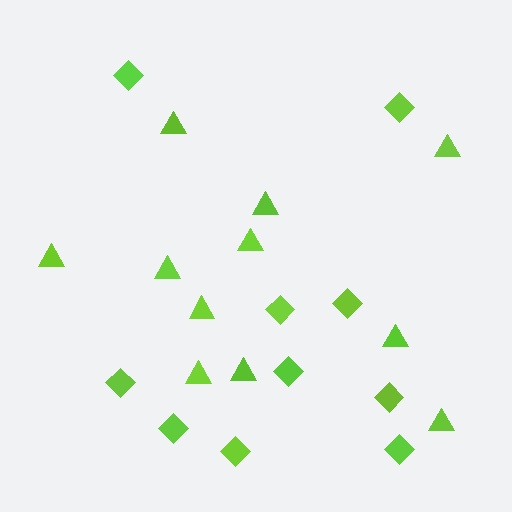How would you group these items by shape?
There are 2 groups: one group of diamonds (10) and one group of triangles (11).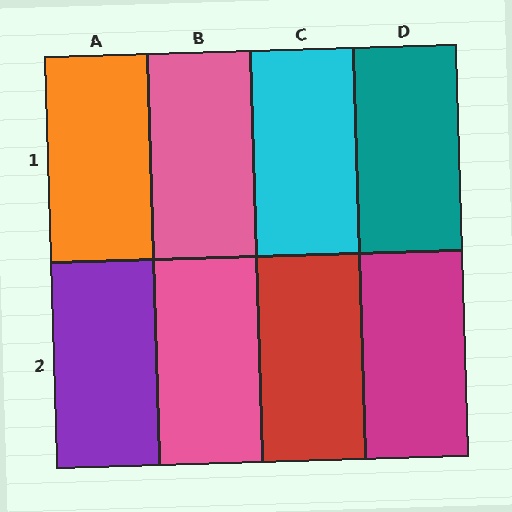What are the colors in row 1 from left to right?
Orange, pink, cyan, teal.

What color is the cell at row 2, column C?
Red.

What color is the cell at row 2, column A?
Purple.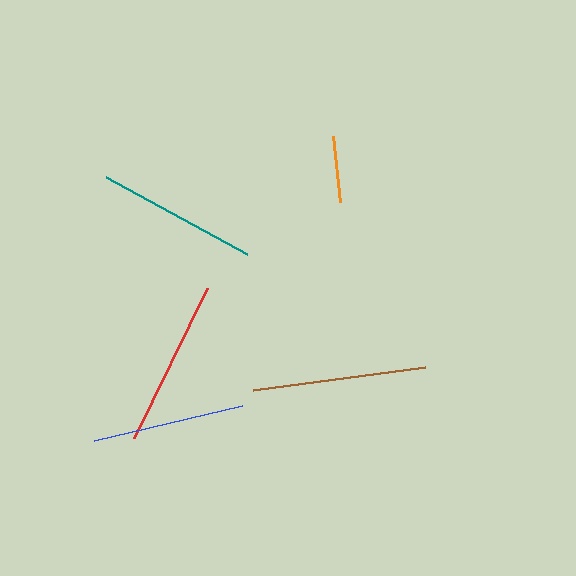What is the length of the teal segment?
The teal segment is approximately 161 pixels long.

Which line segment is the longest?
The brown line is the longest at approximately 173 pixels.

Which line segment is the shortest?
The orange line is the shortest at approximately 67 pixels.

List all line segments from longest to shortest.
From longest to shortest: brown, red, teal, blue, orange.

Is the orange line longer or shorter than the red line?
The red line is longer than the orange line.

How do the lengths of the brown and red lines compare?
The brown and red lines are approximately the same length.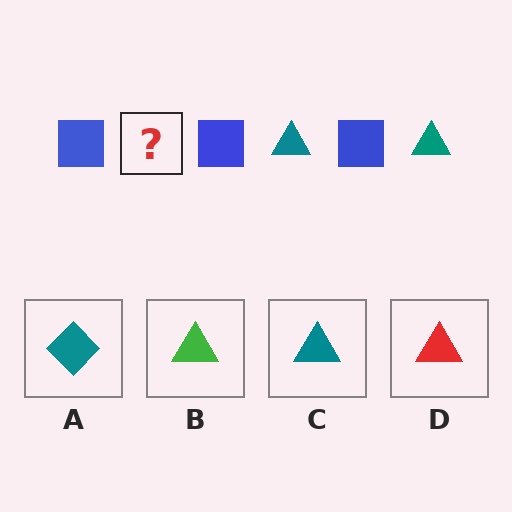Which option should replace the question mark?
Option C.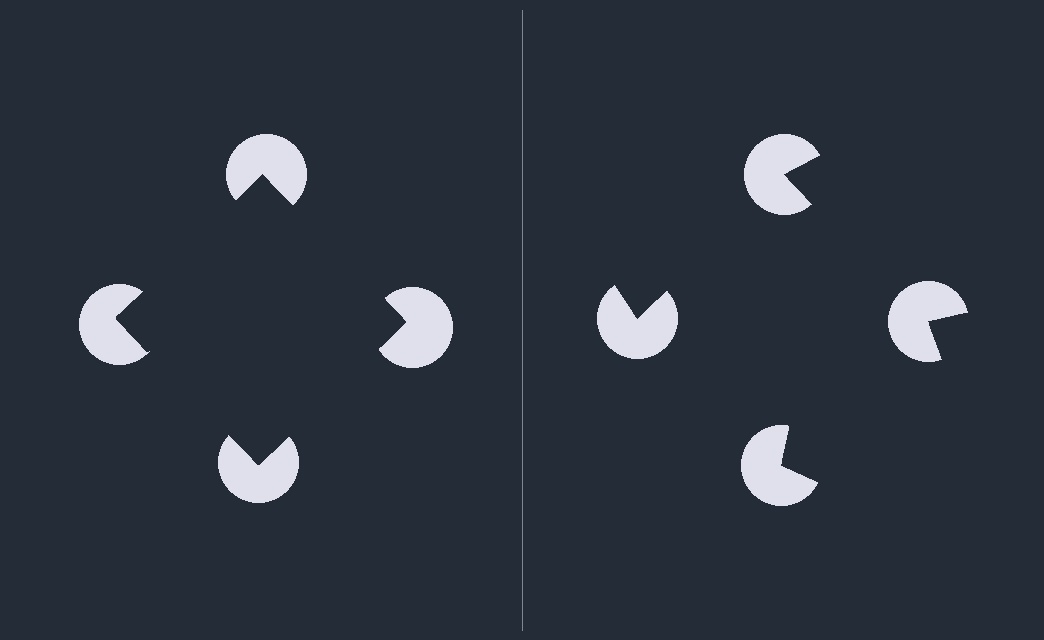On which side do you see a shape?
An illusory square appears on the left side. On the right side the wedge cuts are rotated, so no coherent shape forms.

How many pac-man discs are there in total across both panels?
8 — 4 on each side.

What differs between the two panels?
The pac-man discs are positioned identically on both sides; only the wedge orientations differ. On the left they align to a square; on the right they are misaligned.